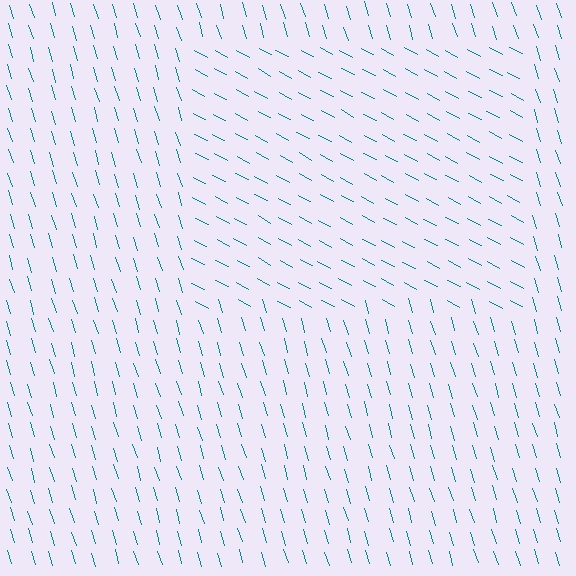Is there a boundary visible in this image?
Yes, there is a texture boundary formed by a change in line orientation.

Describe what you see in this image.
The image is filled with small teal line segments. A rectangle region in the image has lines oriented differently from the surrounding lines, creating a visible texture boundary.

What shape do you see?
I see a rectangle.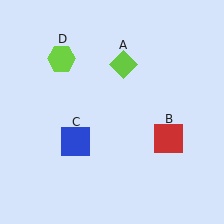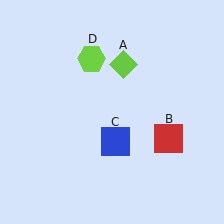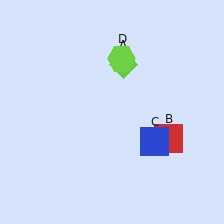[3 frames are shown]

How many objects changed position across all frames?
2 objects changed position: blue square (object C), lime hexagon (object D).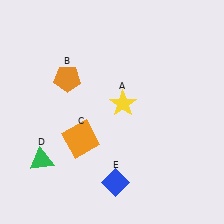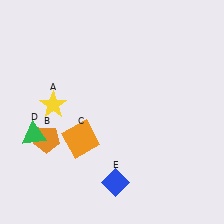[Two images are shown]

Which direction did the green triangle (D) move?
The green triangle (D) moved up.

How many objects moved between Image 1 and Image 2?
3 objects moved between the two images.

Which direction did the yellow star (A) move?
The yellow star (A) moved left.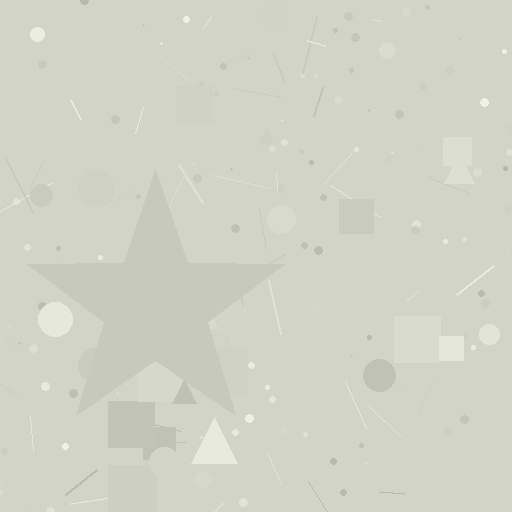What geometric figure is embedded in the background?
A star is embedded in the background.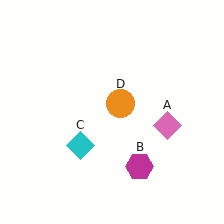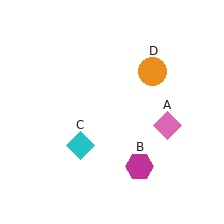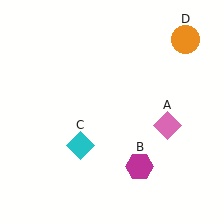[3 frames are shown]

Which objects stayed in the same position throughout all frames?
Pink diamond (object A) and magenta hexagon (object B) and cyan diamond (object C) remained stationary.